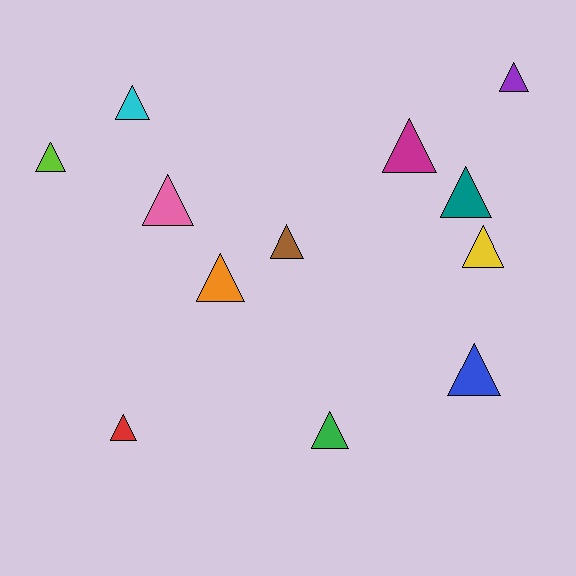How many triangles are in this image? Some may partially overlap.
There are 12 triangles.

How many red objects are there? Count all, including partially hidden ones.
There is 1 red object.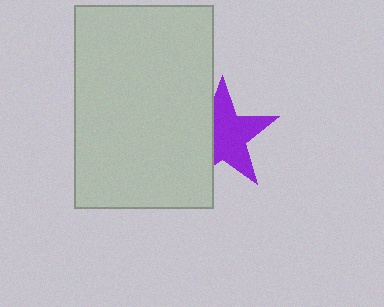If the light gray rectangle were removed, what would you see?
You would see the complete purple star.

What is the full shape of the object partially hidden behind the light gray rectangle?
The partially hidden object is a purple star.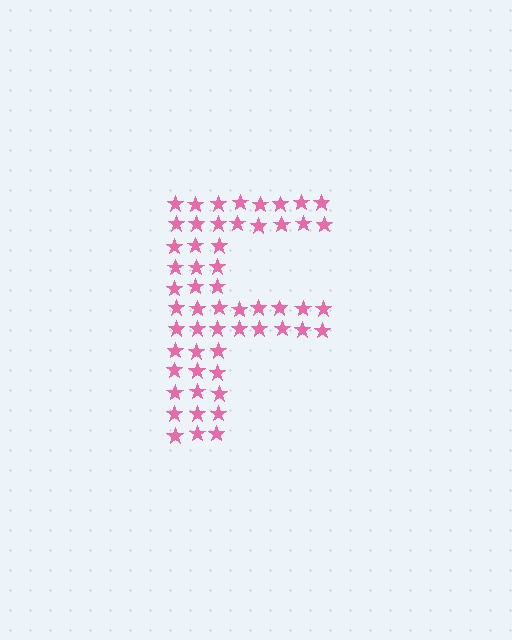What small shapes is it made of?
It is made of small stars.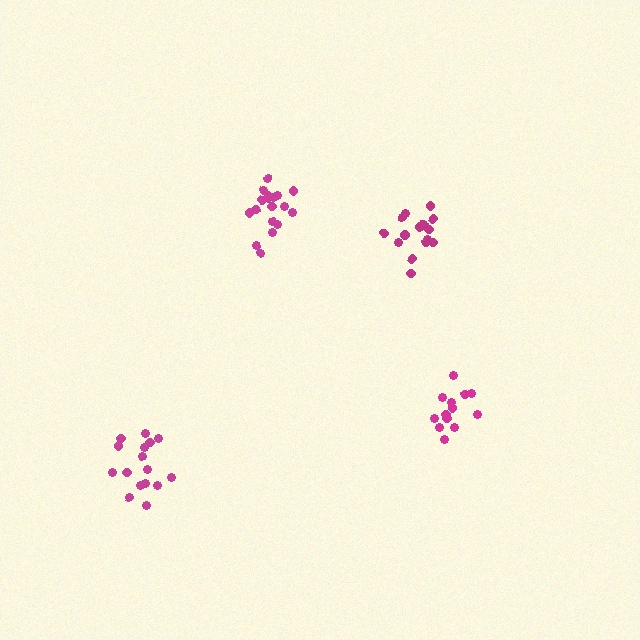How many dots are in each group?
Group 1: 18 dots, Group 2: 16 dots, Group 3: 13 dots, Group 4: 16 dots (63 total).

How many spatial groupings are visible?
There are 4 spatial groupings.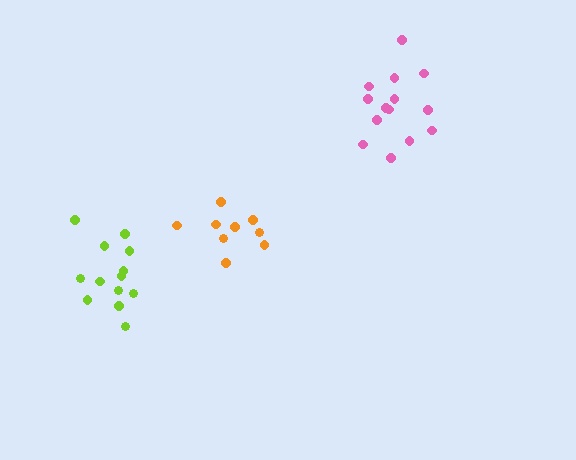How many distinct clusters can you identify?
There are 3 distinct clusters.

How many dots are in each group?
Group 1: 9 dots, Group 2: 13 dots, Group 3: 14 dots (36 total).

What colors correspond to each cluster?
The clusters are colored: orange, lime, pink.